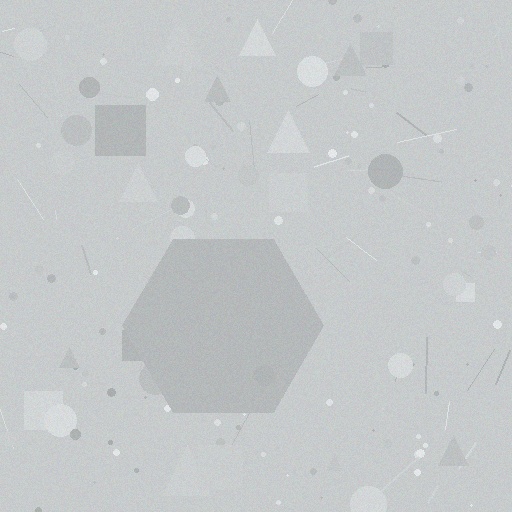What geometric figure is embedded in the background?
A hexagon is embedded in the background.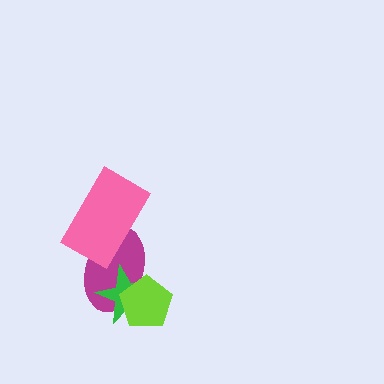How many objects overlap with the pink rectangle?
1 object overlaps with the pink rectangle.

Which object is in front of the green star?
The lime pentagon is in front of the green star.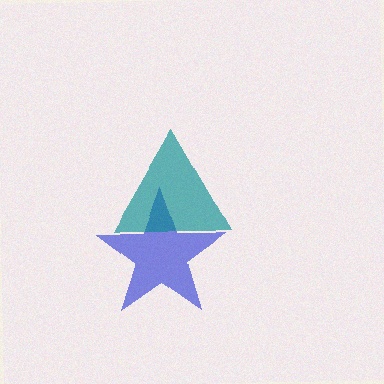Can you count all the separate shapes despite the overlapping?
Yes, there are 2 separate shapes.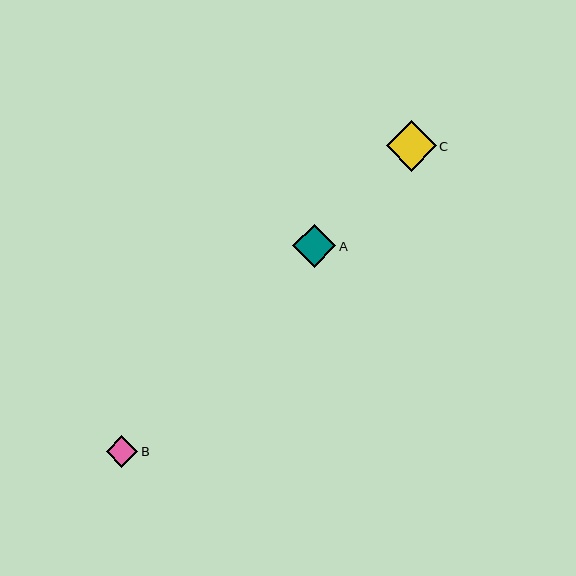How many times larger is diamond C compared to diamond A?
Diamond C is approximately 1.2 times the size of diamond A.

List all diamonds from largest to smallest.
From largest to smallest: C, A, B.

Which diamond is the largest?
Diamond C is the largest with a size of approximately 50 pixels.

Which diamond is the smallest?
Diamond B is the smallest with a size of approximately 32 pixels.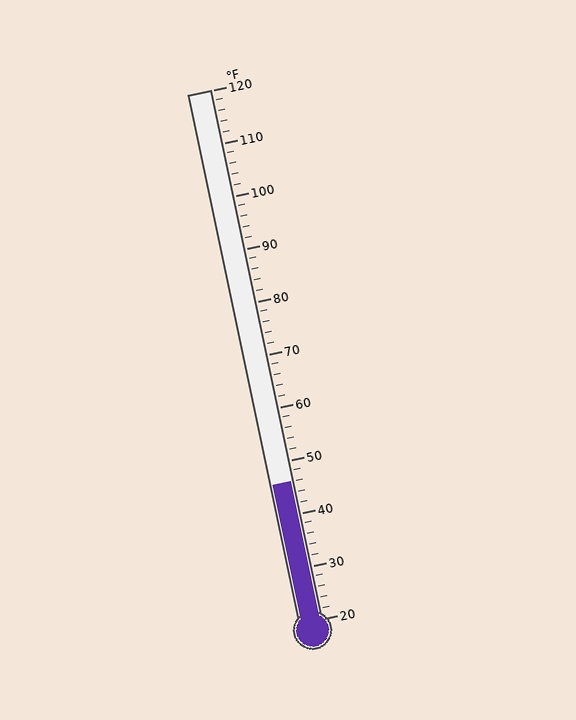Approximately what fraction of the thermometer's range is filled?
The thermometer is filled to approximately 25% of its range.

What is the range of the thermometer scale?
The thermometer scale ranges from 20°F to 120°F.